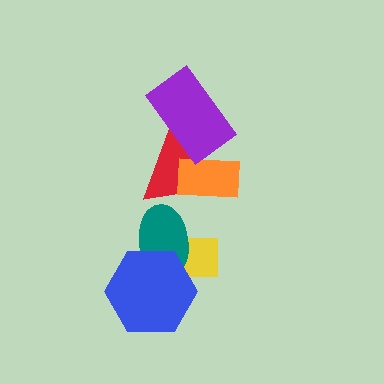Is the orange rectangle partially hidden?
No, no other shape covers it.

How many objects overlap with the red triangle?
3 objects overlap with the red triangle.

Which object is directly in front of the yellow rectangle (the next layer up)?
The teal ellipse is directly in front of the yellow rectangle.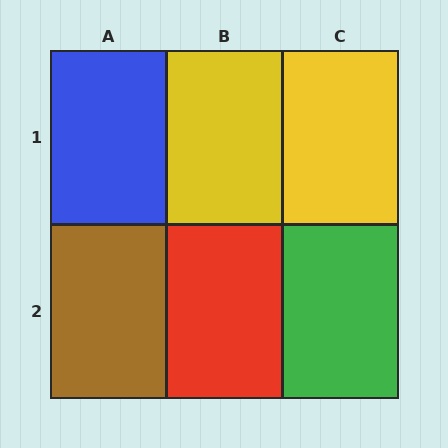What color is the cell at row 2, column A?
Brown.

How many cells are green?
1 cell is green.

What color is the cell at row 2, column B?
Red.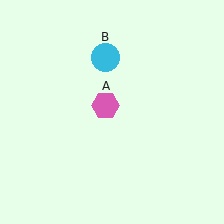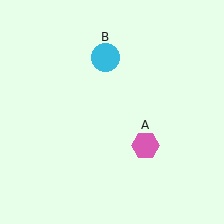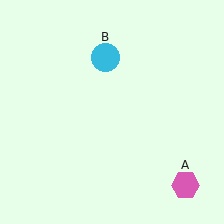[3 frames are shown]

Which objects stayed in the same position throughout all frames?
Cyan circle (object B) remained stationary.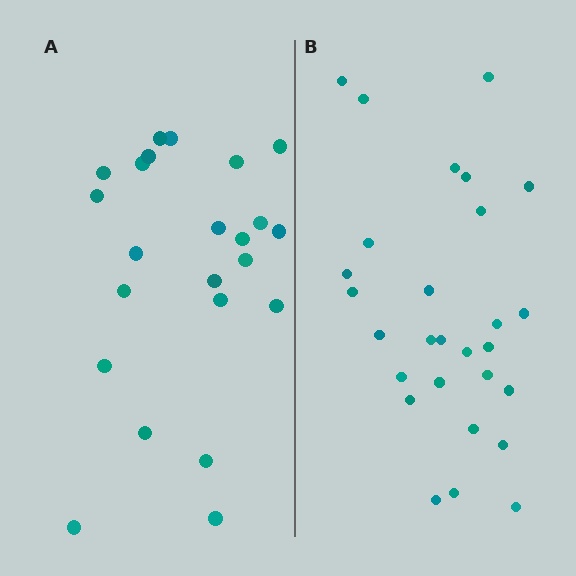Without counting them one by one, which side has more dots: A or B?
Region B (the right region) has more dots.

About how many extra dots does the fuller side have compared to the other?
Region B has about 5 more dots than region A.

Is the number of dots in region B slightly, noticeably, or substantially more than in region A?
Region B has only slightly more — the two regions are fairly close. The ratio is roughly 1.2 to 1.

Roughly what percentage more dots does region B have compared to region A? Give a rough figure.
About 20% more.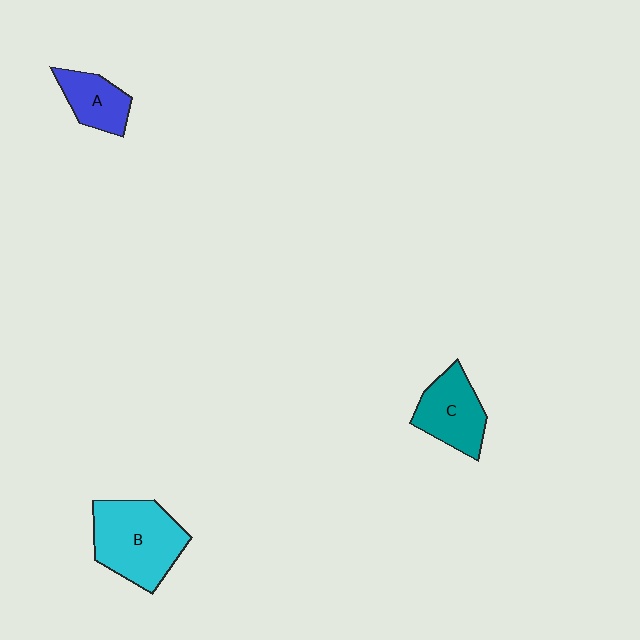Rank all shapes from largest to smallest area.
From largest to smallest: B (cyan), C (teal), A (blue).